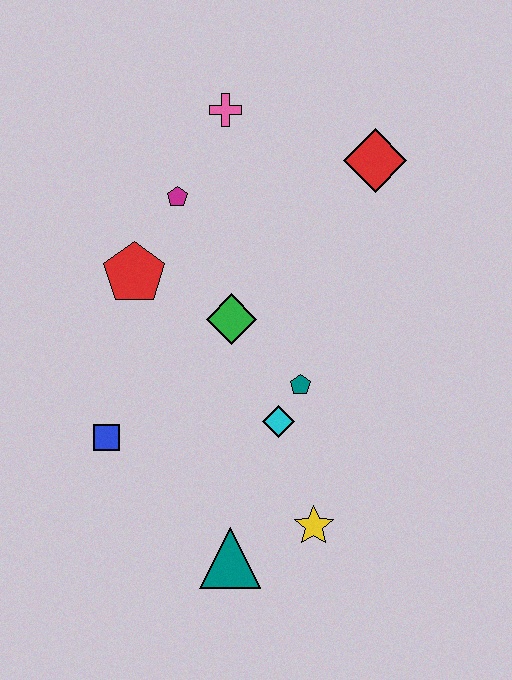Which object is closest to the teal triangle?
The yellow star is closest to the teal triangle.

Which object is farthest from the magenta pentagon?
The teal triangle is farthest from the magenta pentagon.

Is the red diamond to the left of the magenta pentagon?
No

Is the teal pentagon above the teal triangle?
Yes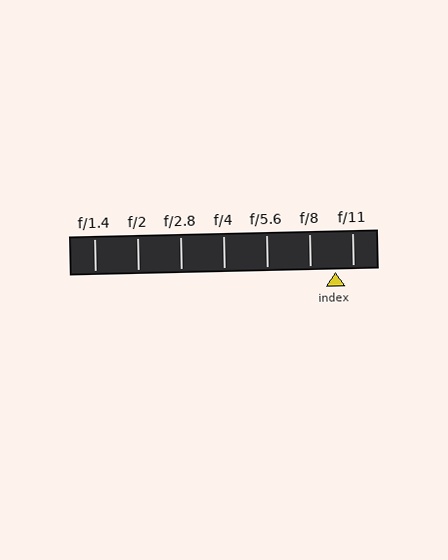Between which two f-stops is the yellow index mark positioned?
The index mark is between f/8 and f/11.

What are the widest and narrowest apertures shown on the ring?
The widest aperture shown is f/1.4 and the narrowest is f/11.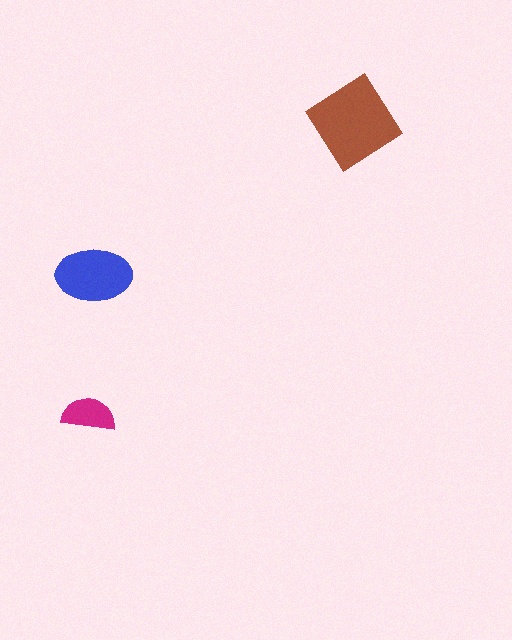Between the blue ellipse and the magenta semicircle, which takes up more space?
The blue ellipse.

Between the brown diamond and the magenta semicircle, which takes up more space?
The brown diamond.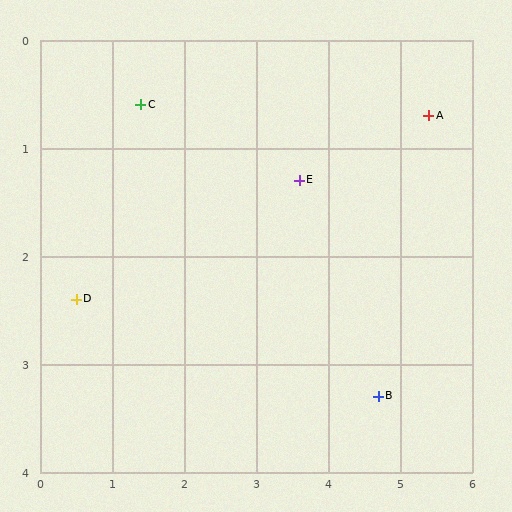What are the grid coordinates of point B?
Point B is at approximately (4.7, 3.3).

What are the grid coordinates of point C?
Point C is at approximately (1.4, 0.6).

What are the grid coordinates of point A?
Point A is at approximately (5.4, 0.7).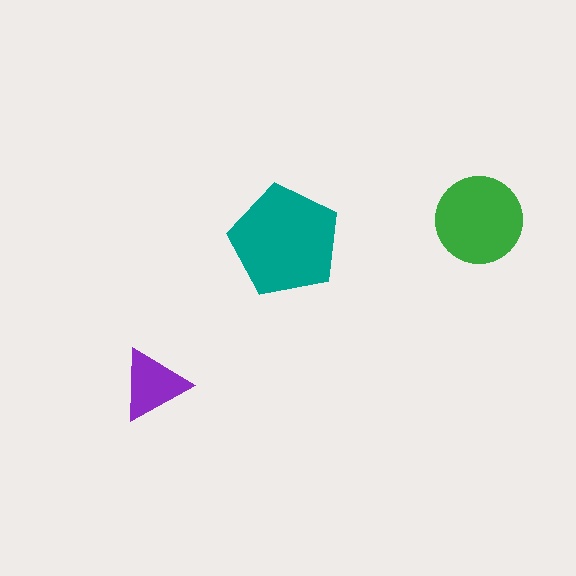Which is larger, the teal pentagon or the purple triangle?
The teal pentagon.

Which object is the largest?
The teal pentagon.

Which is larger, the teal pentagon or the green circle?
The teal pentagon.